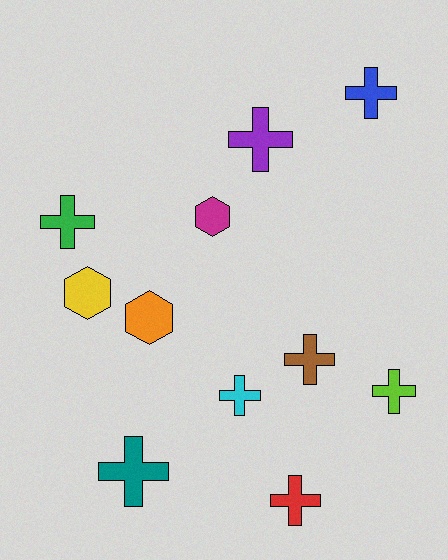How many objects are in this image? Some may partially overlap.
There are 11 objects.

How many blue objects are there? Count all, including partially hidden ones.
There is 1 blue object.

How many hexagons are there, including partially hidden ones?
There are 3 hexagons.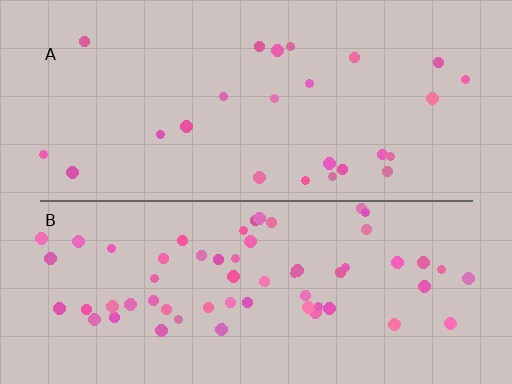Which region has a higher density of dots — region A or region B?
B (the bottom).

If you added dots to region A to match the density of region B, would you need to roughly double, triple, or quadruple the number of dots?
Approximately double.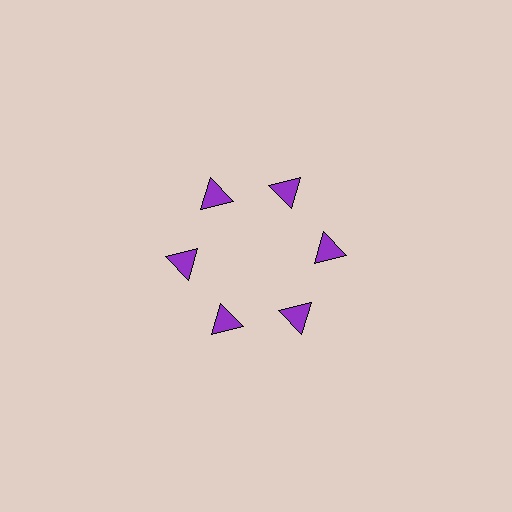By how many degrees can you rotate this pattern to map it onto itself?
The pattern maps onto itself every 60 degrees of rotation.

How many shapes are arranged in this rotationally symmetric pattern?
There are 6 shapes, arranged in 6 groups of 1.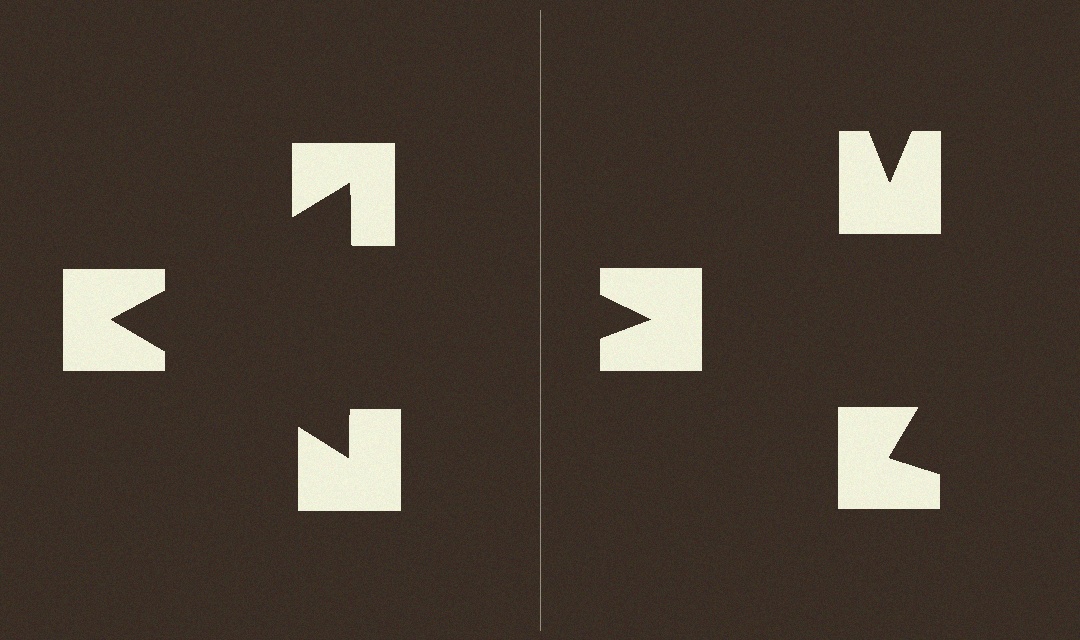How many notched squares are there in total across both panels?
6 — 3 on each side.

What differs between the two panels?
The notched squares are positioned identically on both sides; only the wedge orientations differ. On the left they align to a triangle; on the right they are misaligned.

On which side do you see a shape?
An illusory triangle appears on the left side. On the right side the wedge cuts are rotated, so no coherent shape forms.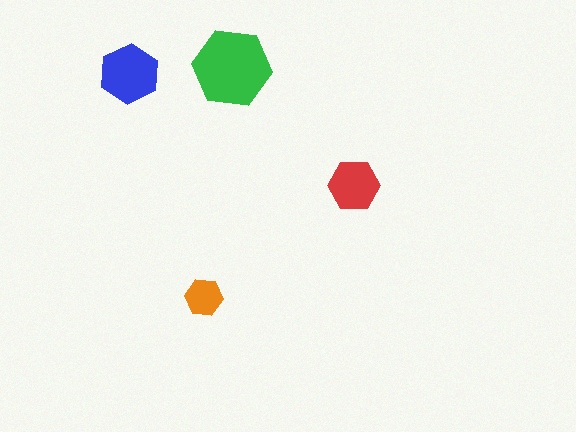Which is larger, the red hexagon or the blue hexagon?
The blue one.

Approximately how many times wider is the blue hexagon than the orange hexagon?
About 1.5 times wider.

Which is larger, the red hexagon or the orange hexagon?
The red one.